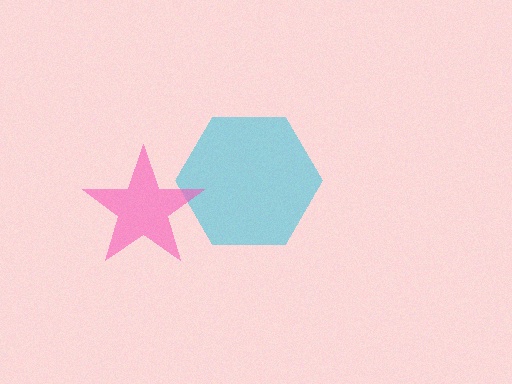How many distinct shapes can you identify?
There are 2 distinct shapes: a cyan hexagon, a pink star.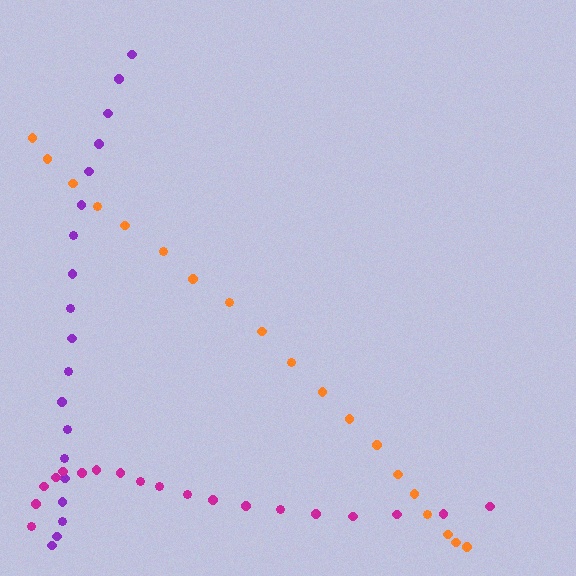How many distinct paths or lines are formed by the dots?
There are 3 distinct paths.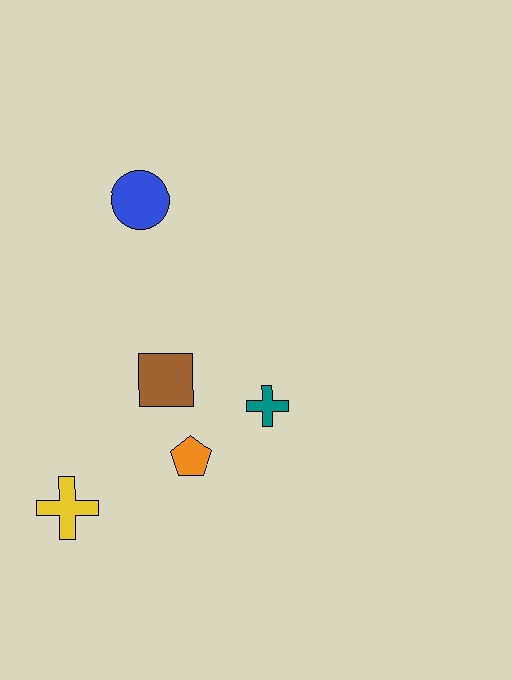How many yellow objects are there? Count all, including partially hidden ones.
There is 1 yellow object.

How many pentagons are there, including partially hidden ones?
There is 1 pentagon.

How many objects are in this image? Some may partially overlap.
There are 5 objects.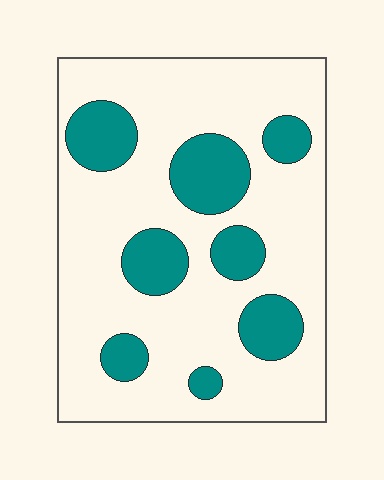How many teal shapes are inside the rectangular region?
8.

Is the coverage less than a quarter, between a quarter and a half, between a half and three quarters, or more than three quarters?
Less than a quarter.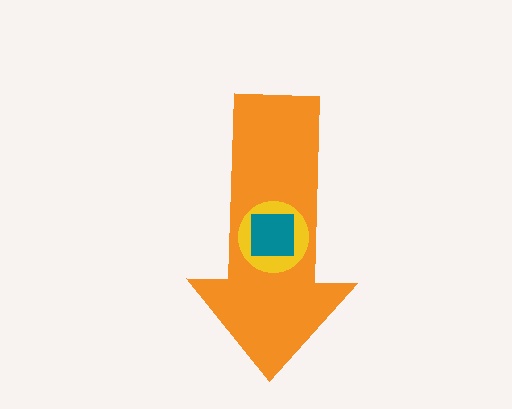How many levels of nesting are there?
3.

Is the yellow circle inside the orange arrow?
Yes.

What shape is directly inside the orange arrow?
The yellow circle.